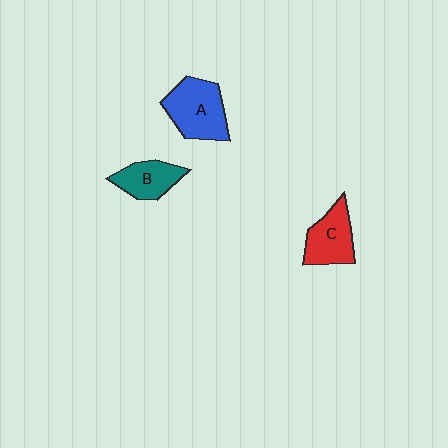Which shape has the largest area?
Shape A (blue).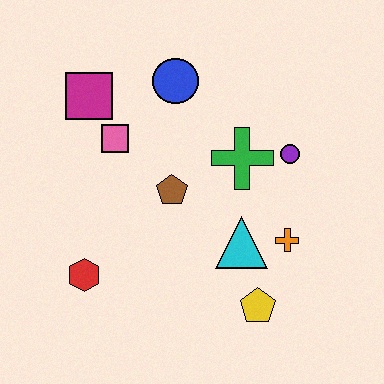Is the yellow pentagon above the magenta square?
No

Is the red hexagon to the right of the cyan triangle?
No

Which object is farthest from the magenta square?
The yellow pentagon is farthest from the magenta square.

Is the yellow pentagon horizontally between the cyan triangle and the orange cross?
Yes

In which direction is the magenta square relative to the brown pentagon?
The magenta square is above the brown pentagon.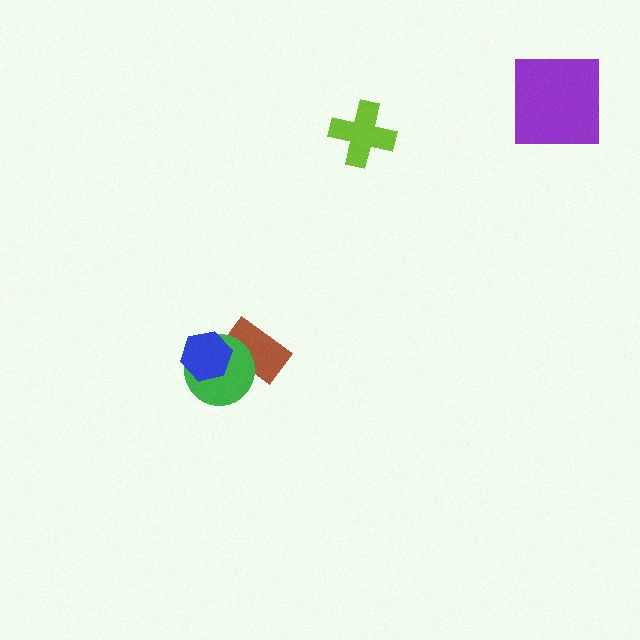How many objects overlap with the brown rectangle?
2 objects overlap with the brown rectangle.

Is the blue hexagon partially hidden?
No, no other shape covers it.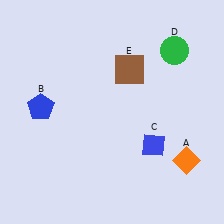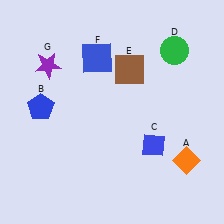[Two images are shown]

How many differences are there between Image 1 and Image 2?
There are 2 differences between the two images.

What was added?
A blue square (F), a purple star (G) were added in Image 2.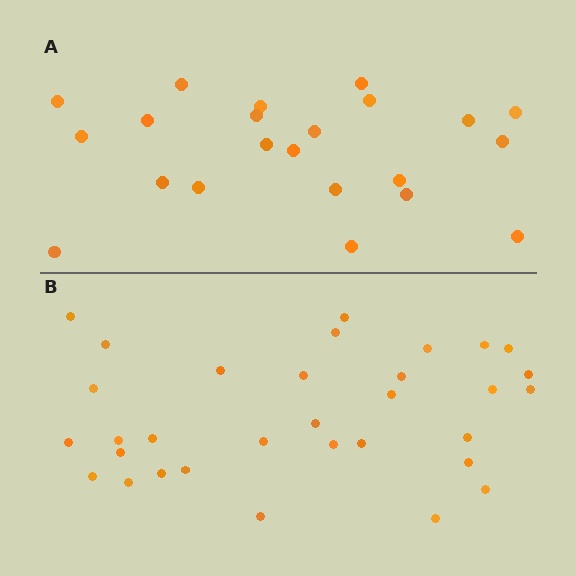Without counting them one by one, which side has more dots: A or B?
Region B (the bottom region) has more dots.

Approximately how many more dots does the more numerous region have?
Region B has roughly 10 or so more dots than region A.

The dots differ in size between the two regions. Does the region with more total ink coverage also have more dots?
No. Region A has more total ink coverage because its dots are larger, but region B actually contains more individual dots. Total area can be misleading — the number of items is what matters here.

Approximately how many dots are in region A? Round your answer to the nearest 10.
About 20 dots. (The exact count is 22, which rounds to 20.)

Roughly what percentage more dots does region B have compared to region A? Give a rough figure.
About 45% more.